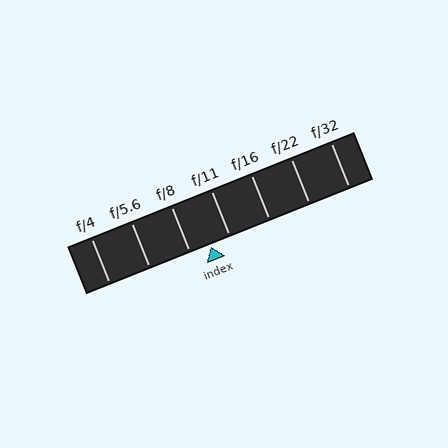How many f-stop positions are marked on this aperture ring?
There are 7 f-stop positions marked.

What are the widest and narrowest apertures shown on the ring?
The widest aperture shown is f/4 and the narrowest is f/32.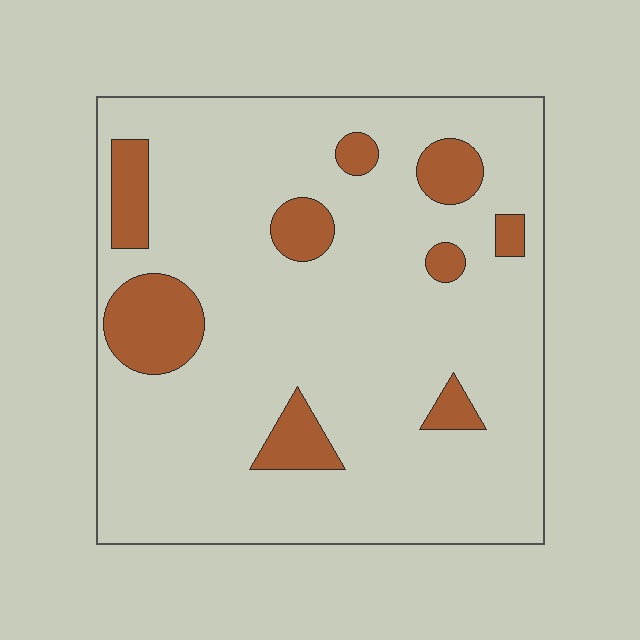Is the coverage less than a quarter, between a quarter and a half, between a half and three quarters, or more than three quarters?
Less than a quarter.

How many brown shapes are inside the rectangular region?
9.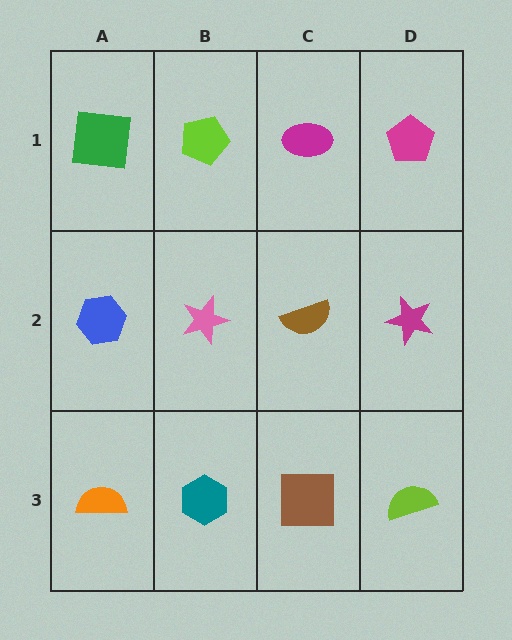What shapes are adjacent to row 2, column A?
A green square (row 1, column A), an orange semicircle (row 3, column A), a pink star (row 2, column B).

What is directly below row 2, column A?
An orange semicircle.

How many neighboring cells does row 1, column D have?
2.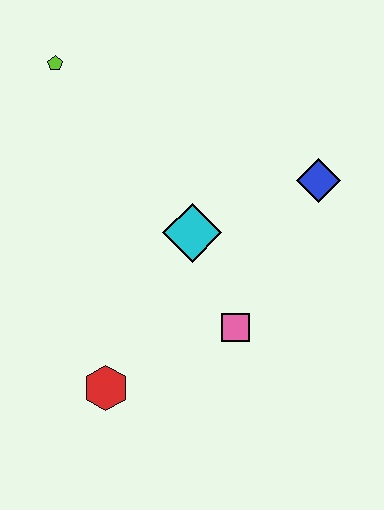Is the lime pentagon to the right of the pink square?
No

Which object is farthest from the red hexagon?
The lime pentagon is farthest from the red hexagon.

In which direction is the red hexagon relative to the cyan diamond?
The red hexagon is below the cyan diamond.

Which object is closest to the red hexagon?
The pink square is closest to the red hexagon.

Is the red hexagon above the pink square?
No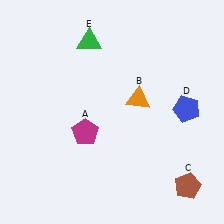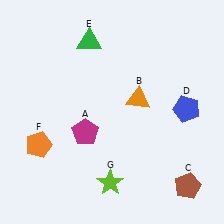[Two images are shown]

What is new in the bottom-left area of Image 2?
An orange pentagon (F) was added in the bottom-left area of Image 2.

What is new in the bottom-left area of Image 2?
A lime star (G) was added in the bottom-left area of Image 2.